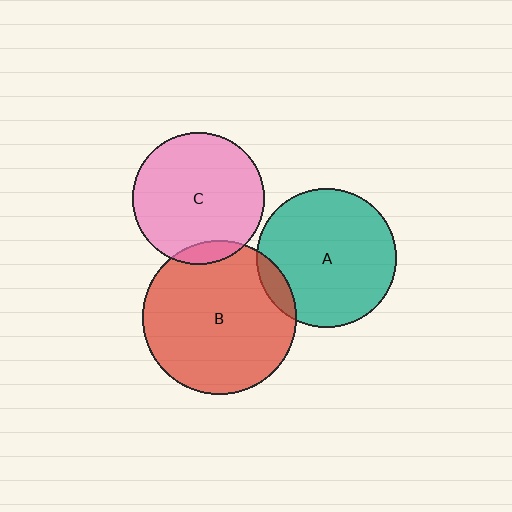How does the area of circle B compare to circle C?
Approximately 1.4 times.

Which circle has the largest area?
Circle B (red).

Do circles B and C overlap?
Yes.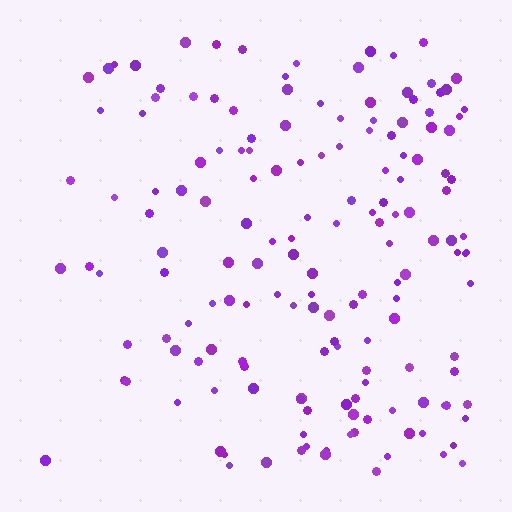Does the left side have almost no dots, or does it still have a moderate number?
Still a moderate number, just noticeably fewer than the right.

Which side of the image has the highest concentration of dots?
The right.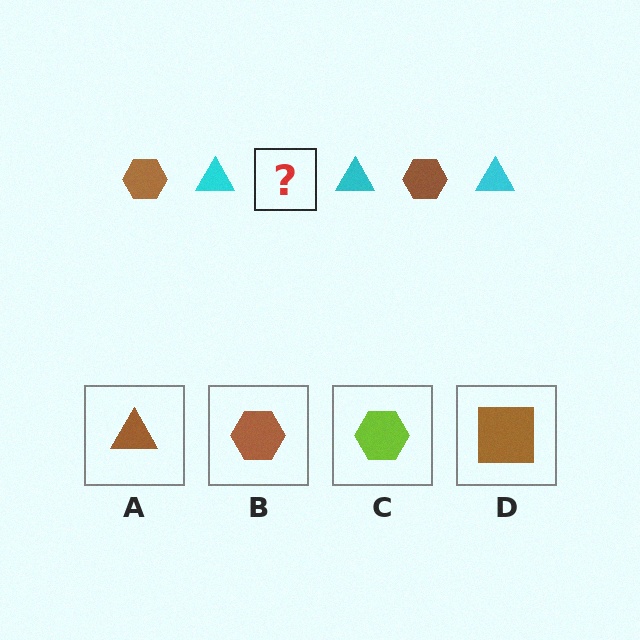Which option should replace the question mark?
Option B.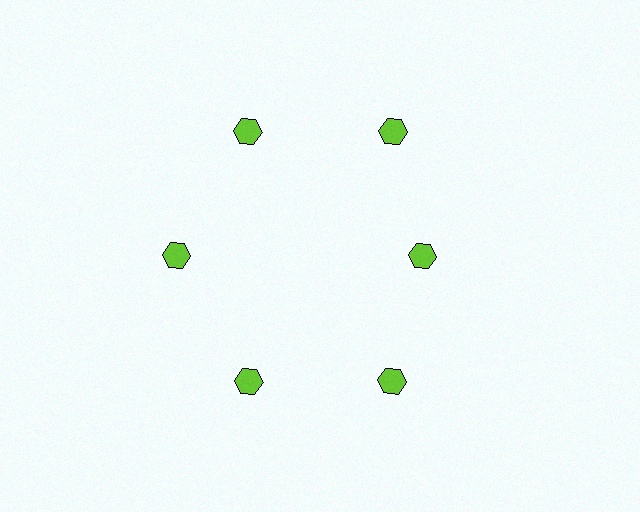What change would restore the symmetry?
The symmetry would be restored by moving it outward, back onto the ring so that all 6 hexagons sit at equal angles and equal distance from the center.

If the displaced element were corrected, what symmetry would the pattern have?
It would have 6-fold rotational symmetry — the pattern would map onto itself every 60 degrees.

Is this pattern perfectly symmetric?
No. The 6 lime hexagons are arranged in a ring, but one element near the 3 o'clock position is pulled inward toward the center, breaking the 6-fold rotational symmetry.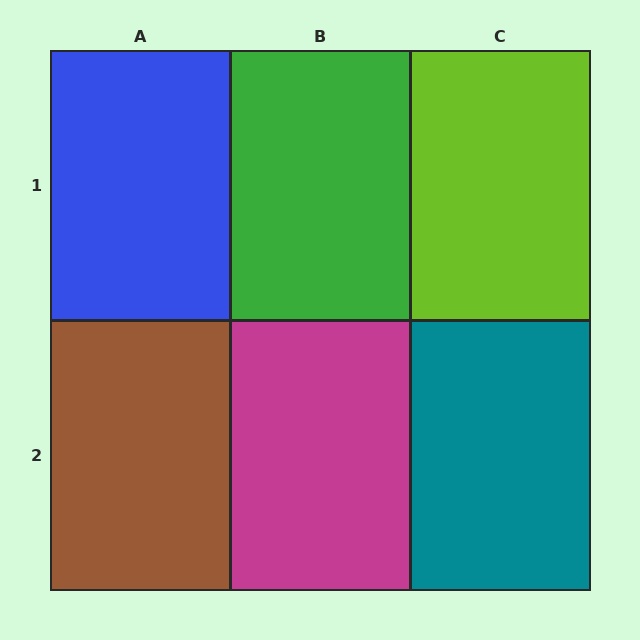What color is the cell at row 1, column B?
Green.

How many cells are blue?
1 cell is blue.